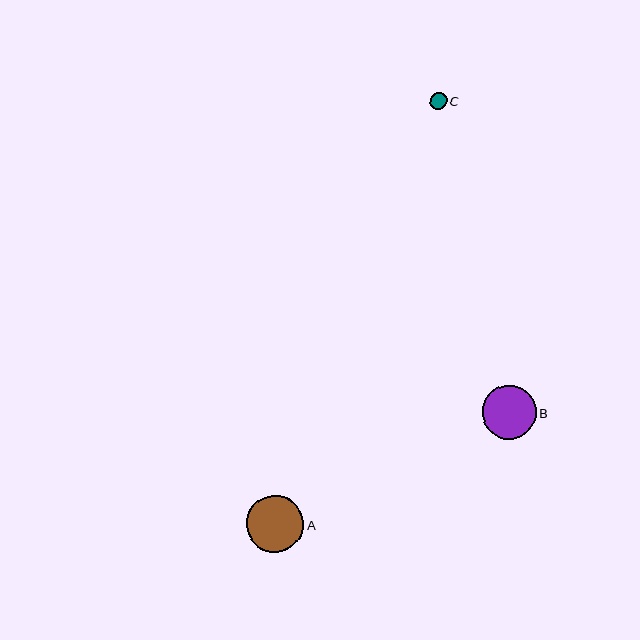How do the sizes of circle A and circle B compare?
Circle A and circle B are approximately the same size.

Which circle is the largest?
Circle A is the largest with a size of approximately 57 pixels.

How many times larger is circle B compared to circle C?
Circle B is approximately 3.1 times the size of circle C.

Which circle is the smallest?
Circle C is the smallest with a size of approximately 17 pixels.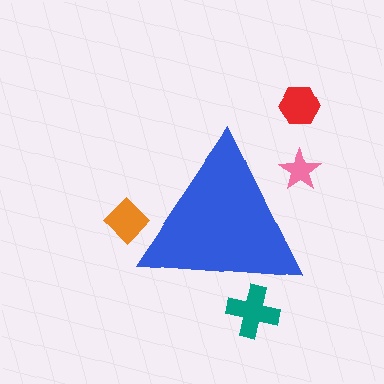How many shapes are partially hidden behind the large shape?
3 shapes are partially hidden.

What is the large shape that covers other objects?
A blue triangle.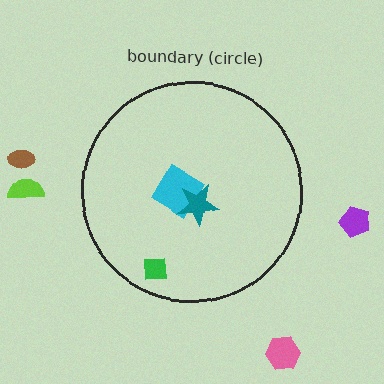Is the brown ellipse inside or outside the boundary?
Outside.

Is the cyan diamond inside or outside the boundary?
Inside.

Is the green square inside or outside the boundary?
Inside.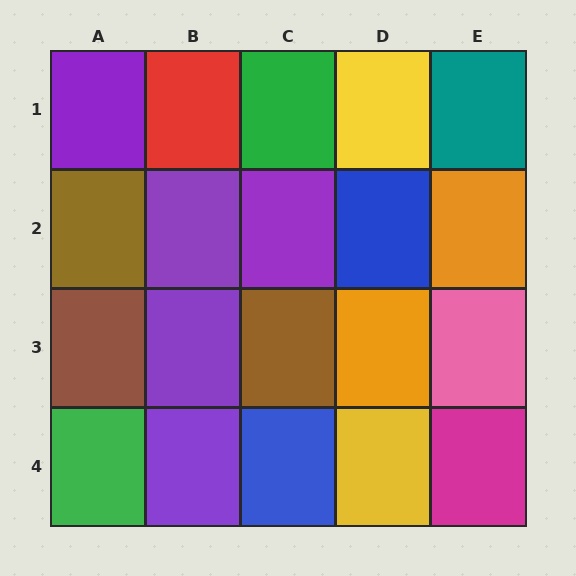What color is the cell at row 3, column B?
Purple.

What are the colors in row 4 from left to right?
Green, purple, blue, yellow, magenta.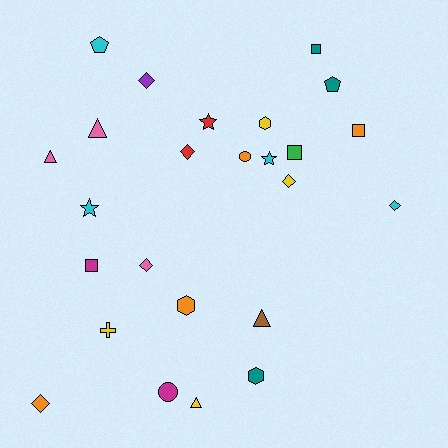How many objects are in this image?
There are 25 objects.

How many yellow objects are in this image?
There are 4 yellow objects.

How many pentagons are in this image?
There are 2 pentagons.